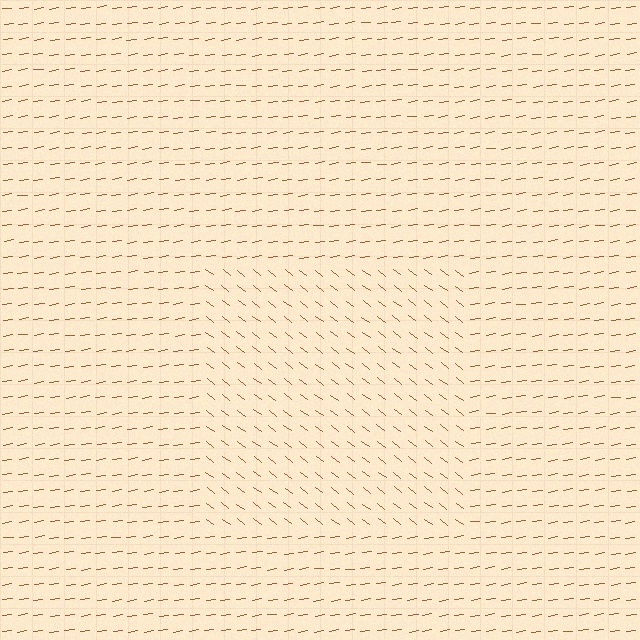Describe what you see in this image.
The image is filled with small brown line segments. A rectangle region in the image has lines oriented differently from the surrounding lines, creating a visible texture boundary.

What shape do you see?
I see a rectangle.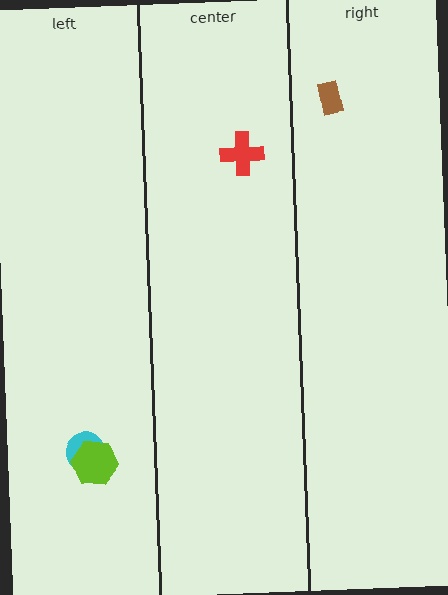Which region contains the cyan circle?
The left region.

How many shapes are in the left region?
2.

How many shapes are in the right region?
1.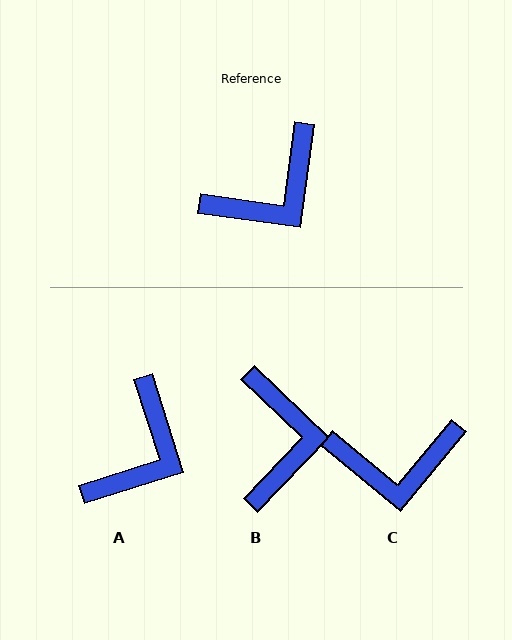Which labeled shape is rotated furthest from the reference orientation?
B, about 54 degrees away.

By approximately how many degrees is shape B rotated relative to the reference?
Approximately 54 degrees counter-clockwise.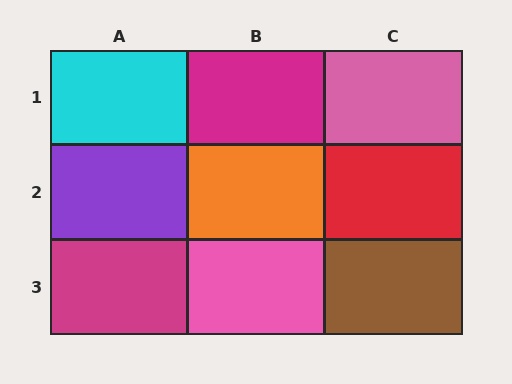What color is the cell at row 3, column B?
Pink.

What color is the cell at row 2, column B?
Orange.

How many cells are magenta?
2 cells are magenta.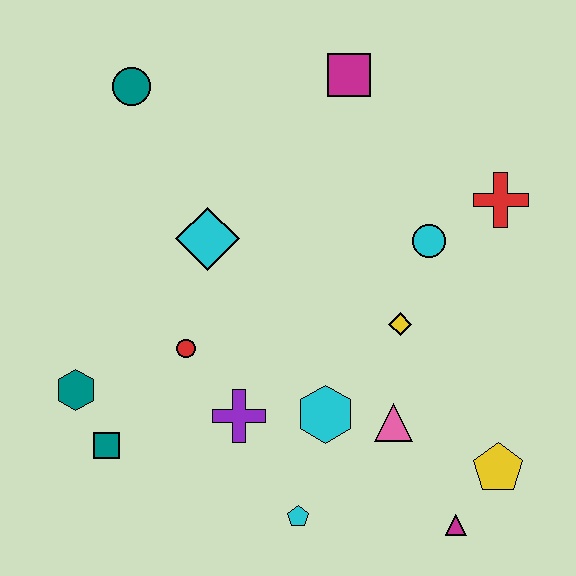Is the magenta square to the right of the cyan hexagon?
Yes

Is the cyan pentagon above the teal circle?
No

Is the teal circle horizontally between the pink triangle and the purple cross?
No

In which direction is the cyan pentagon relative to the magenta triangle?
The cyan pentagon is to the left of the magenta triangle.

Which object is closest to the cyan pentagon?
The cyan hexagon is closest to the cyan pentagon.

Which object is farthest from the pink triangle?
The teal circle is farthest from the pink triangle.